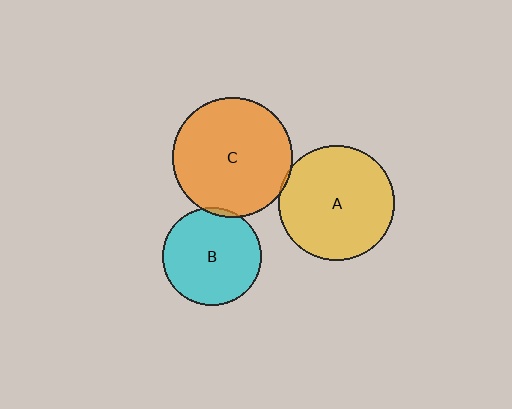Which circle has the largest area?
Circle C (orange).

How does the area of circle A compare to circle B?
Approximately 1.4 times.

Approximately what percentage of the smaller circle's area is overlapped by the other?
Approximately 5%.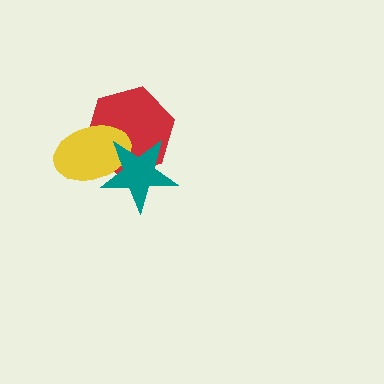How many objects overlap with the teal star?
2 objects overlap with the teal star.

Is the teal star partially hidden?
No, no other shape covers it.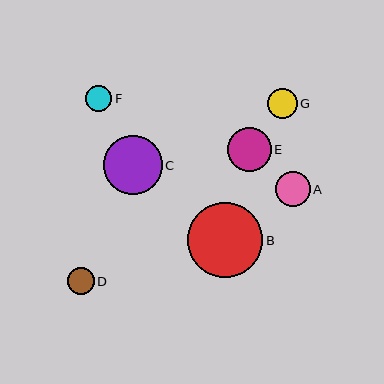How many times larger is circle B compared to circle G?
Circle B is approximately 2.6 times the size of circle G.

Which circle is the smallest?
Circle F is the smallest with a size of approximately 26 pixels.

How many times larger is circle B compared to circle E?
Circle B is approximately 1.7 times the size of circle E.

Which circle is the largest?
Circle B is the largest with a size of approximately 76 pixels.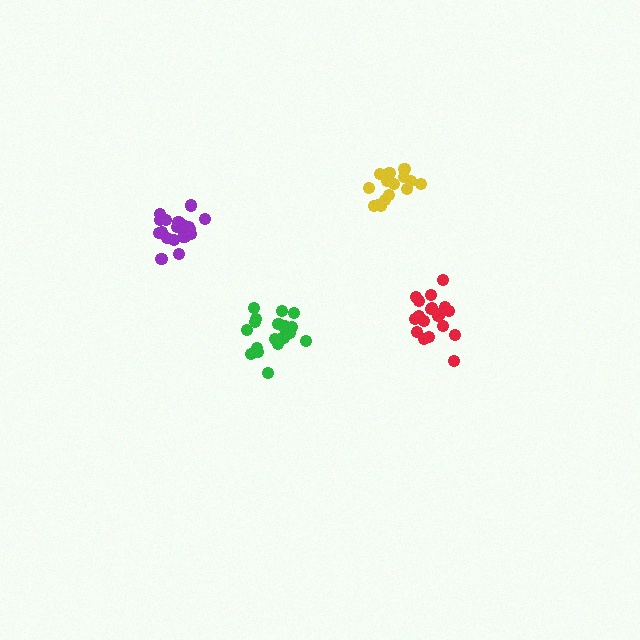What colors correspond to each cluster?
The clusters are colored: green, red, purple, yellow.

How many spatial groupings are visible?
There are 4 spatial groupings.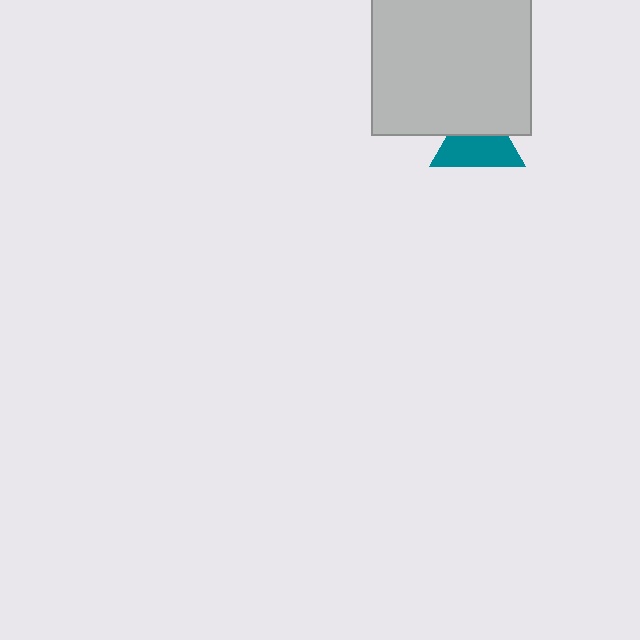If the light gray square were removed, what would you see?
You would see the complete teal triangle.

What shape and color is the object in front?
The object in front is a light gray square.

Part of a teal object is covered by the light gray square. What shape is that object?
It is a triangle.